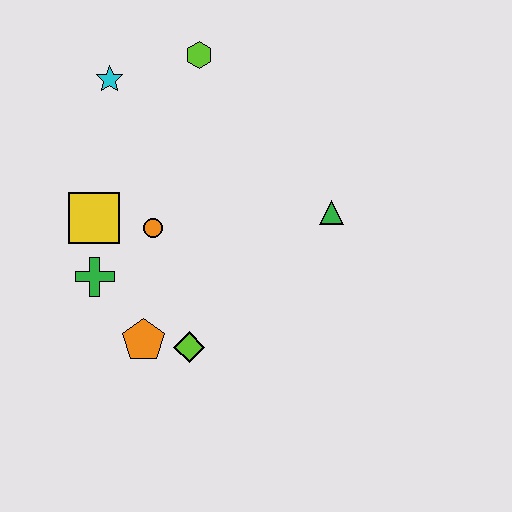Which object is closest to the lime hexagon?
The cyan star is closest to the lime hexagon.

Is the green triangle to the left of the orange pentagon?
No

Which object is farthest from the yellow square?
The green triangle is farthest from the yellow square.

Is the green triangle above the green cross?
Yes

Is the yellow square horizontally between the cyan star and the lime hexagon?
No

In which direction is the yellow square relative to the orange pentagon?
The yellow square is above the orange pentagon.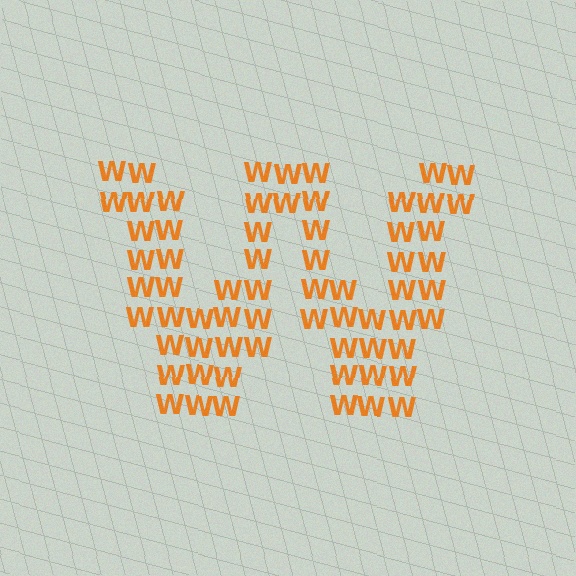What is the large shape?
The large shape is the letter W.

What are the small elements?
The small elements are letter W's.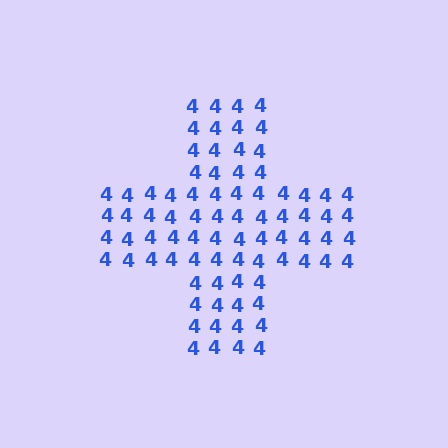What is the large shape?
The large shape is a cross.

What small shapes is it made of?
It is made of small digit 4's.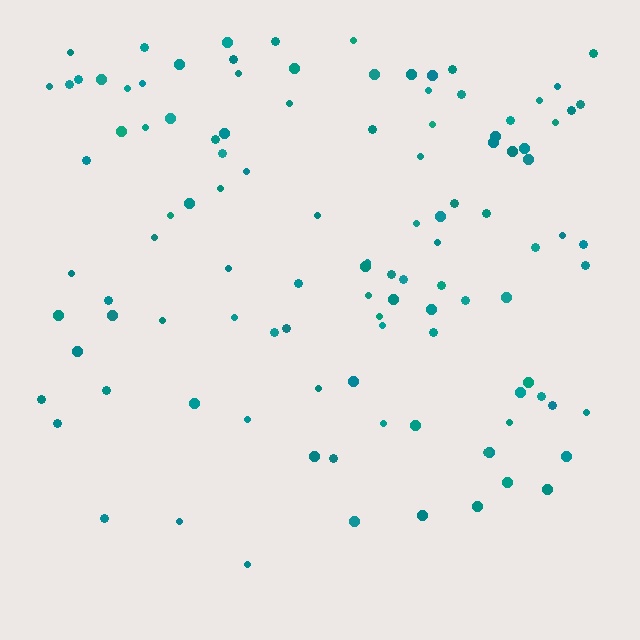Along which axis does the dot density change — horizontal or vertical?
Vertical.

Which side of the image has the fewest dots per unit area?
The bottom.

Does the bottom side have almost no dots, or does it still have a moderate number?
Still a moderate number, just noticeably fewer than the top.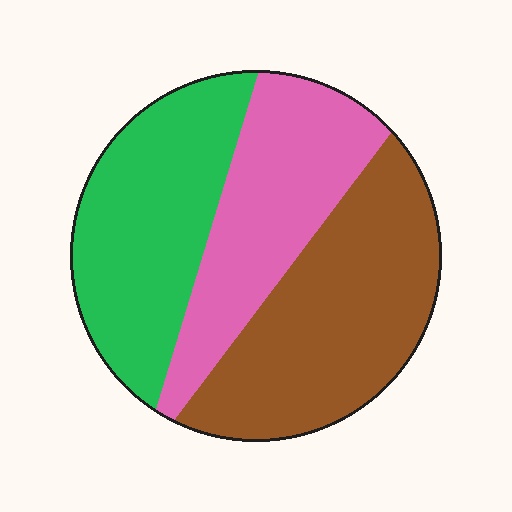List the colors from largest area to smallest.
From largest to smallest: brown, green, pink.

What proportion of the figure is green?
Green takes up about one third (1/3) of the figure.